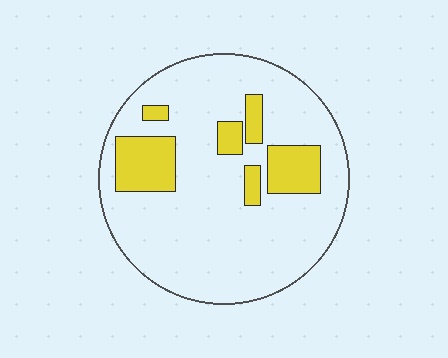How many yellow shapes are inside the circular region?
6.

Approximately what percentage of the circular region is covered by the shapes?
Approximately 20%.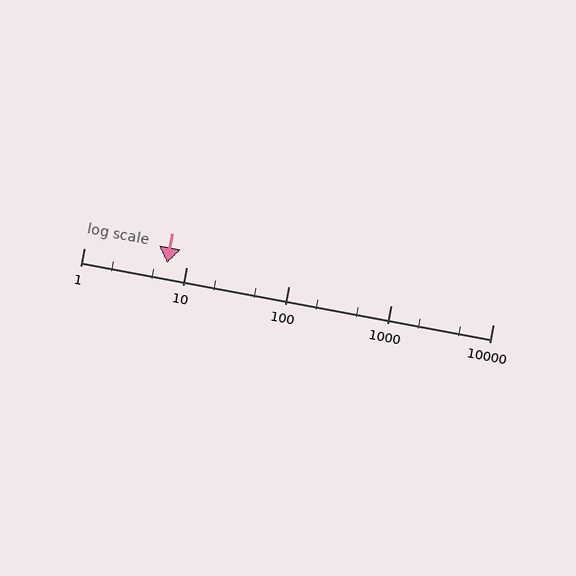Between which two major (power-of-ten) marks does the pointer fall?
The pointer is between 1 and 10.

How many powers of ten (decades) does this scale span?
The scale spans 4 decades, from 1 to 10000.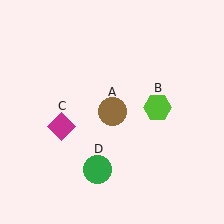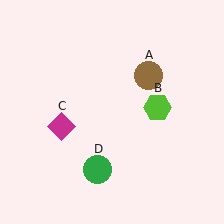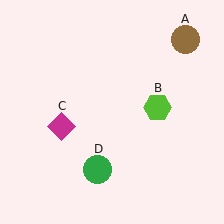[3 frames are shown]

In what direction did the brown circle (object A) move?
The brown circle (object A) moved up and to the right.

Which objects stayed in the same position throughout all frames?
Lime hexagon (object B) and magenta diamond (object C) and green circle (object D) remained stationary.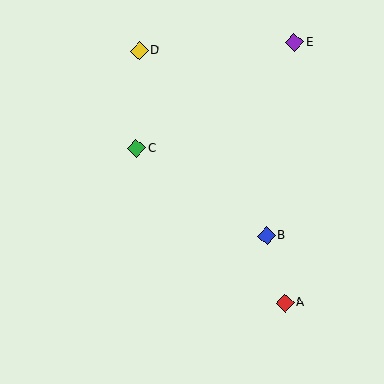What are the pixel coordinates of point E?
Point E is at (295, 42).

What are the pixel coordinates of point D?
Point D is at (139, 51).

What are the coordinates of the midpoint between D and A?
The midpoint between D and A is at (212, 177).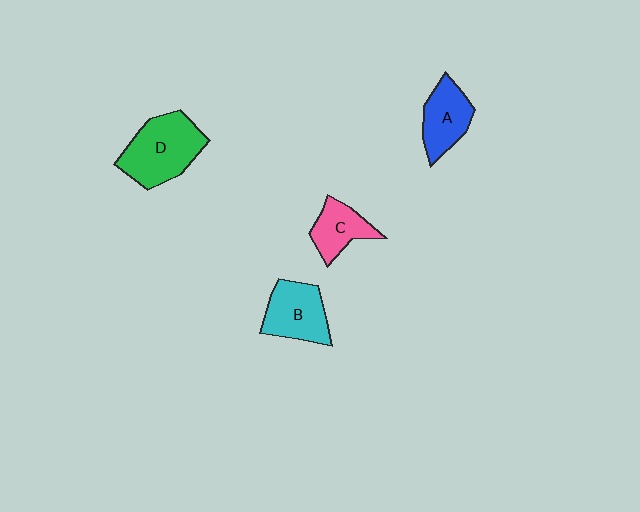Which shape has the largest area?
Shape D (green).